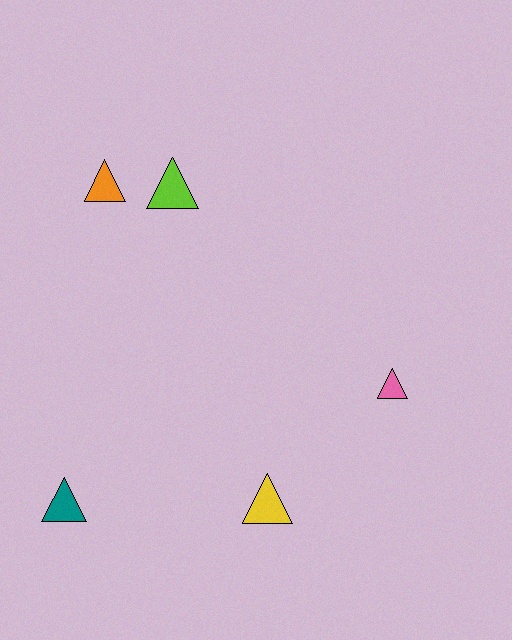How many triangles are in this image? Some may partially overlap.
There are 5 triangles.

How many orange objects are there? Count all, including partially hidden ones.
There is 1 orange object.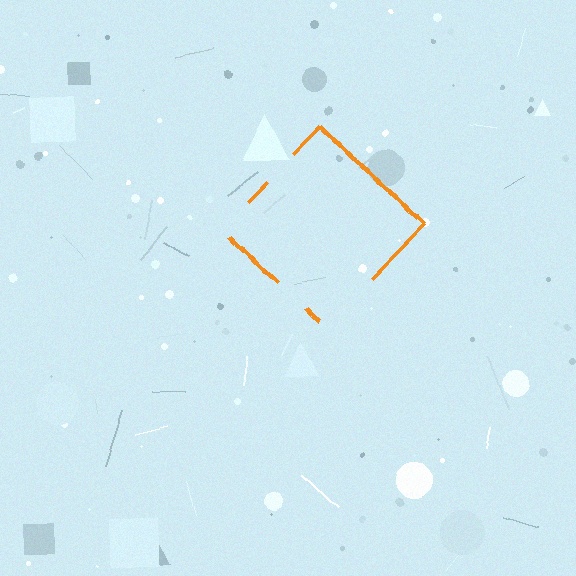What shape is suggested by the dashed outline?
The dashed outline suggests a diamond.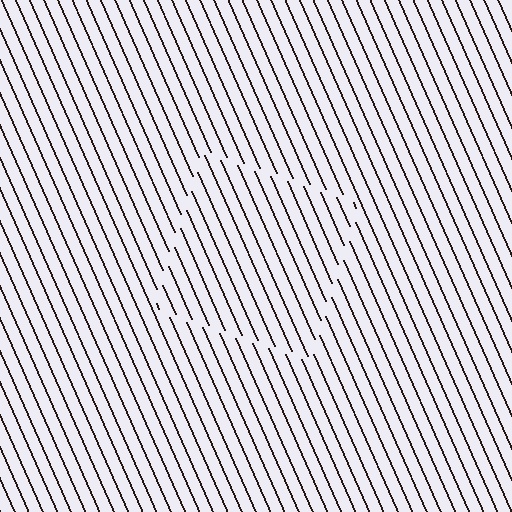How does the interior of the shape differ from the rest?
The interior of the shape contains the same grating, shifted by half a period — the contour is defined by the phase discontinuity where line-ends from the inner and outer gratings abut.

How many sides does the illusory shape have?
4 sides — the line-ends trace a square.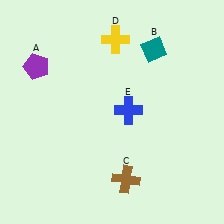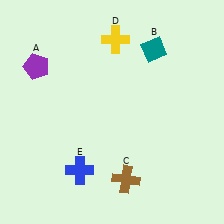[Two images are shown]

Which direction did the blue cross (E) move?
The blue cross (E) moved down.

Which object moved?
The blue cross (E) moved down.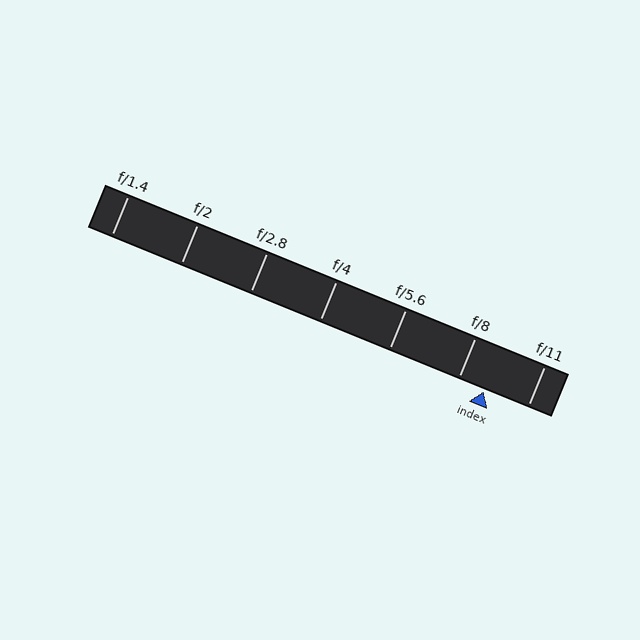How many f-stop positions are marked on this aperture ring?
There are 7 f-stop positions marked.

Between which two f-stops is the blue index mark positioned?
The index mark is between f/8 and f/11.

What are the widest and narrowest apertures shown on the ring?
The widest aperture shown is f/1.4 and the narrowest is f/11.